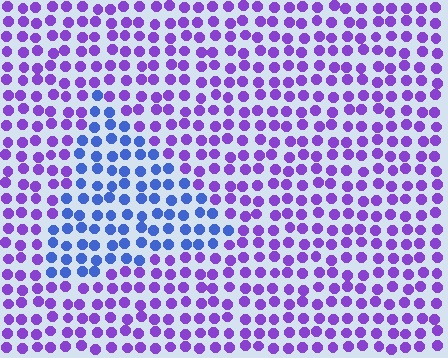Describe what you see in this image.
The image is filled with small purple elements in a uniform arrangement. A triangle-shaped region is visible where the elements are tinted to a slightly different hue, forming a subtle color boundary.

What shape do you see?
I see a triangle.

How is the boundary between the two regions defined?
The boundary is defined purely by a slight shift in hue (about 46 degrees). Spacing, size, and orientation are identical on both sides.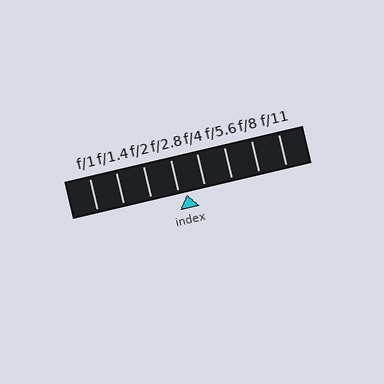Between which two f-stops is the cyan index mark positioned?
The index mark is between f/2.8 and f/4.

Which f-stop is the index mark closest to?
The index mark is closest to f/2.8.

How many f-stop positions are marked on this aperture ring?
There are 8 f-stop positions marked.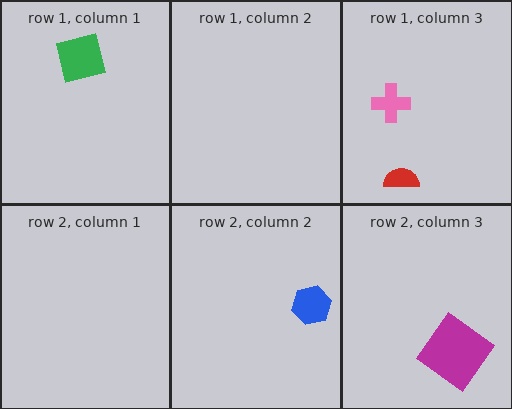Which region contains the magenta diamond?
The row 2, column 3 region.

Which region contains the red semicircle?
The row 1, column 3 region.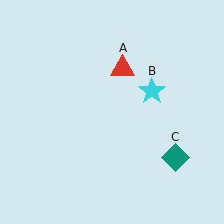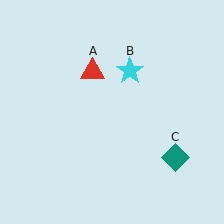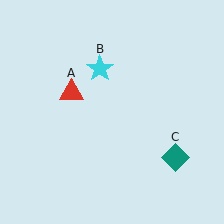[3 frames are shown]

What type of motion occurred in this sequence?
The red triangle (object A), cyan star (object B) rotated counterclockwise around the center of the scene.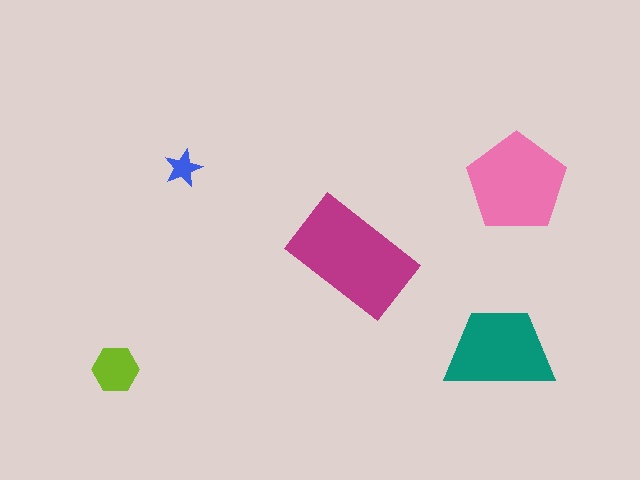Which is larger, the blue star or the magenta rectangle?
The magenta rectangle.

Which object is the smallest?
The blue star.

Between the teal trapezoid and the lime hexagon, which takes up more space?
The teal trapezoid.